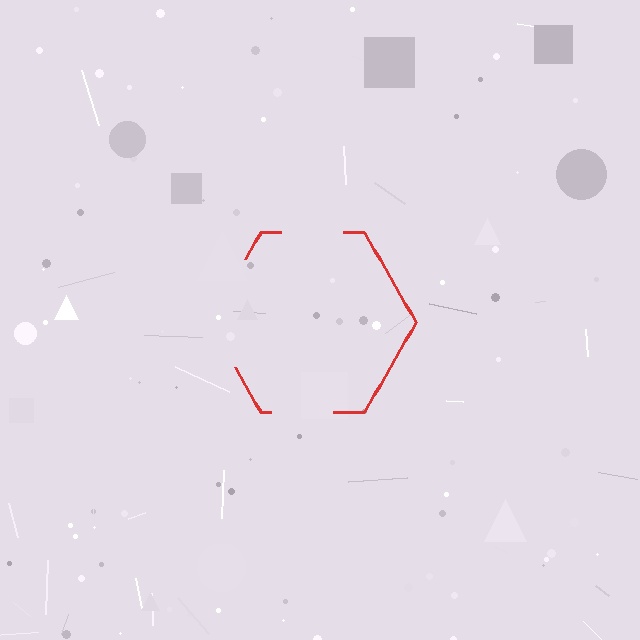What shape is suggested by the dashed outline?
The dashed outline suggests a hexagon.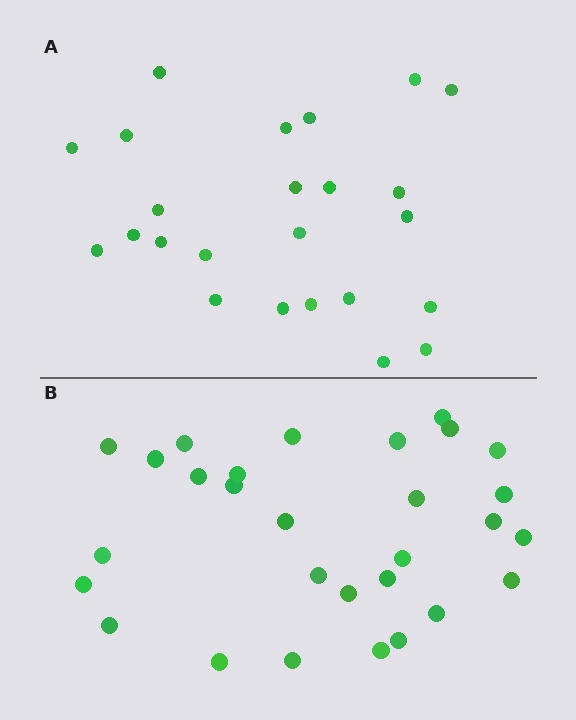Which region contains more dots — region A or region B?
Region B (the bottom region) has more dots.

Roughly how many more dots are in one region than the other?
Region B has about 5 more dots than region A.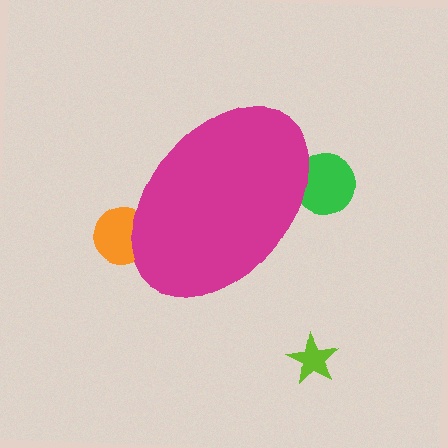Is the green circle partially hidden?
Yes, the green circle is partially hidden behind the magenta ellipse.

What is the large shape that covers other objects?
A magenta ellipse.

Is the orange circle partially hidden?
Yes, the orange circle is partially hidden behind the magenta ellipse.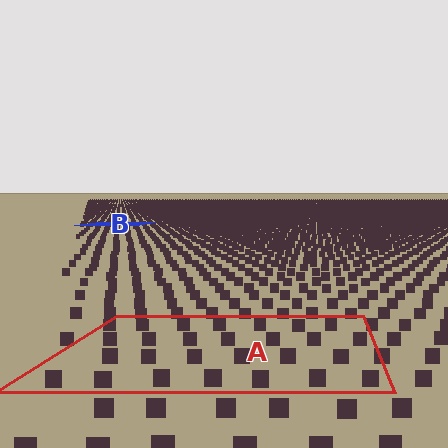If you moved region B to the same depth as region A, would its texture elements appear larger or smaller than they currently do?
They would appear larger. At a closer depth, the same texture elements are projected at a bigger on-screen size.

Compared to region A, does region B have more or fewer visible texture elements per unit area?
Region B has more texture elements per unit area — they are packed more densely because it is farther away.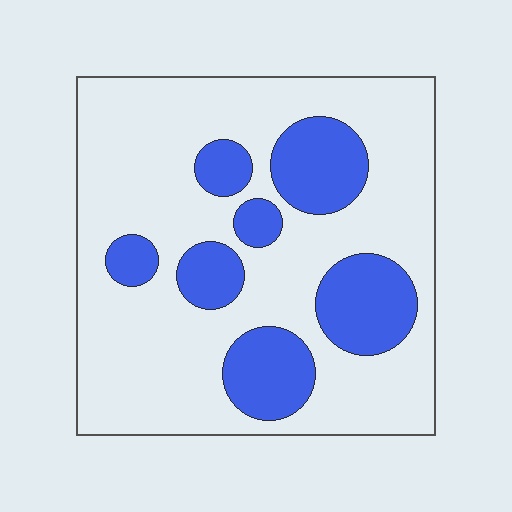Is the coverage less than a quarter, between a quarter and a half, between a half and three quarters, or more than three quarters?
Between a quarter and a half.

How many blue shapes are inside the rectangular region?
7.